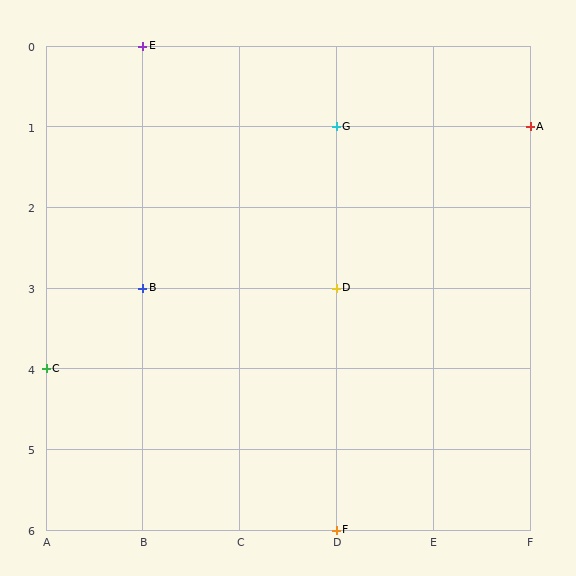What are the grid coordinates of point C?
Point C is at grid coordinates (A, 4).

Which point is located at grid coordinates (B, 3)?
Point B is at (B, 3).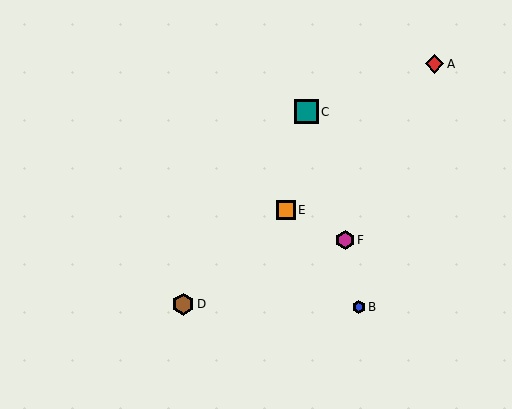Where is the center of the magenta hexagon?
The center of the magenta hexagon is at (345, 240).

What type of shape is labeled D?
Shape D is a brown hexagon.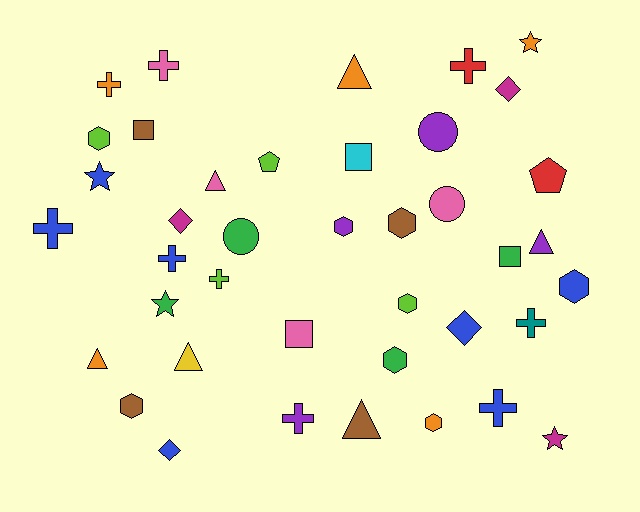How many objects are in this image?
There are 40 objects.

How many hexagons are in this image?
There are 8 hexagons.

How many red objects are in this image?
There are 2 red objects.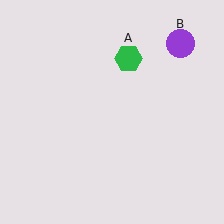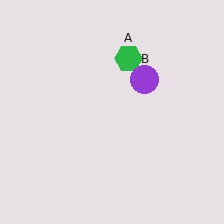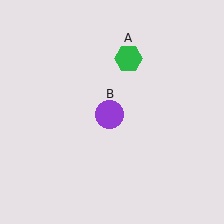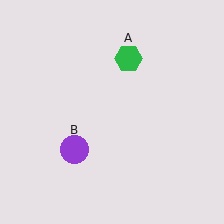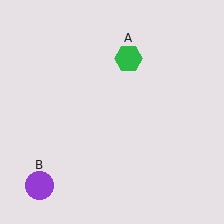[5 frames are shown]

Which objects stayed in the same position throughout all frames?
Green hexagon (object A) remained stationary.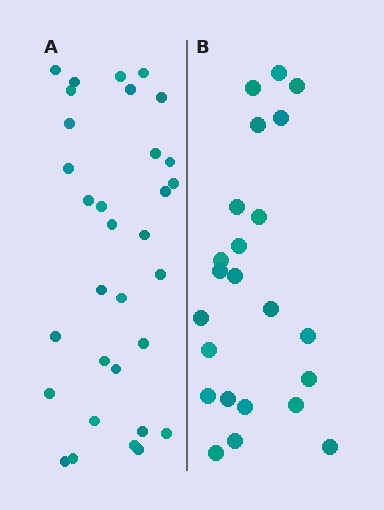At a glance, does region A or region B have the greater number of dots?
Region A (the left region) has more dots.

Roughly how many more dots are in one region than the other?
Region A has roughly 8 or so more dots than region B.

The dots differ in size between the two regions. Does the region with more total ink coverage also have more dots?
No. Region B has more total ink coverage because its dots are larger, but region A actually contains more individual dots. Total area can be misleading — the number of items is what matters here.